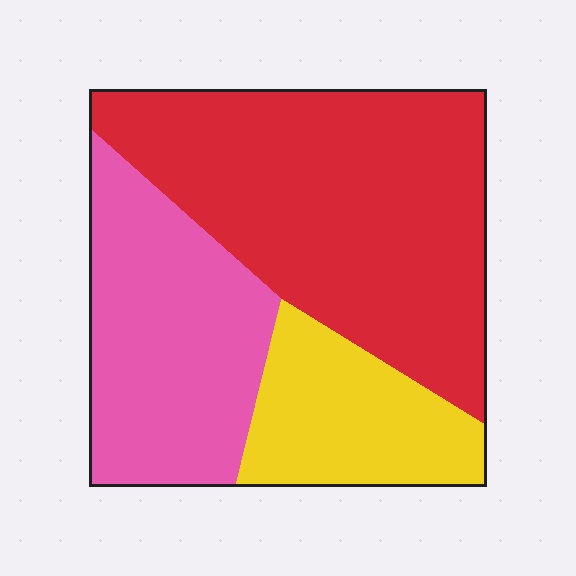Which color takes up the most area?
Red, at roughly 50%.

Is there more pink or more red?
Red.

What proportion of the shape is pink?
Pink takes up between a sixth and a third of the shape.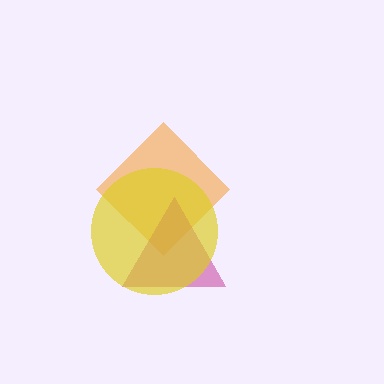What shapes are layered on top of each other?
The layered shapes are: an orange diamond, a magenta triangle, a yellow circle.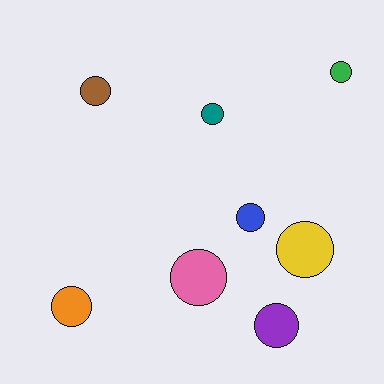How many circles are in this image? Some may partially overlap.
There are 8 circles.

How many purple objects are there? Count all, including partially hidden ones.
There is 1 purple object.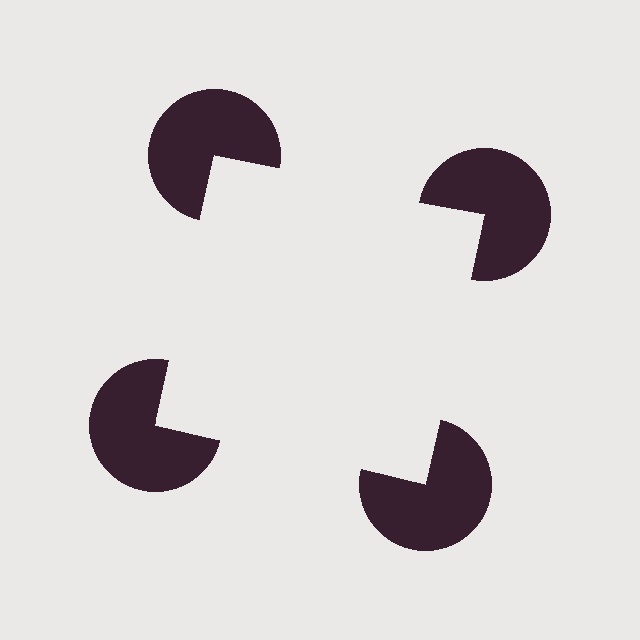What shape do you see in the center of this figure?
An illusory square — its edges are inferred from the aligned wedge cuts in the pac-man discs, not physically drawn.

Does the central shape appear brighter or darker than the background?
It typically appears slightly brighter than the background, even though no actual brightness change is drawn.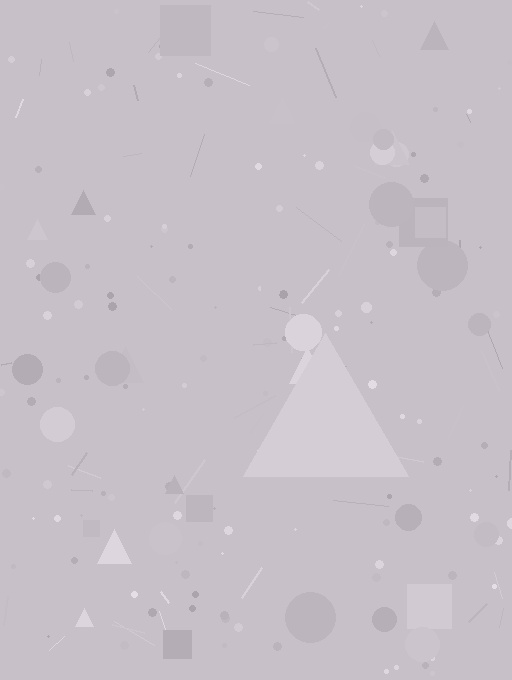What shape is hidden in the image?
A triangle is hidden in the image.